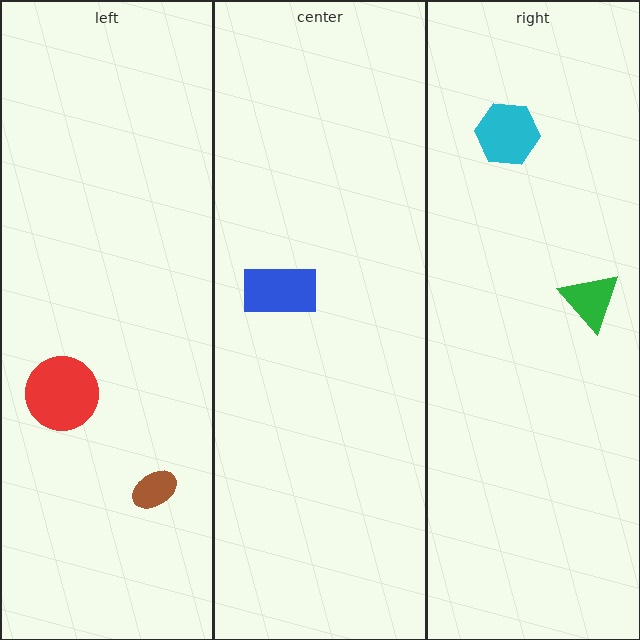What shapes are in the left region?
The brown ellipse, the red circle.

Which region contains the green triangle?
The right region.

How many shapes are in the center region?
1.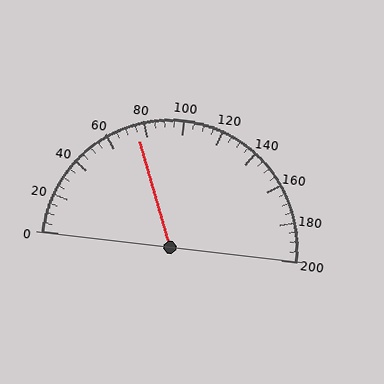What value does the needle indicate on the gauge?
The needle indicates approximately 75.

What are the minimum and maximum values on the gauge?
The gauge ranges from 0 to 200.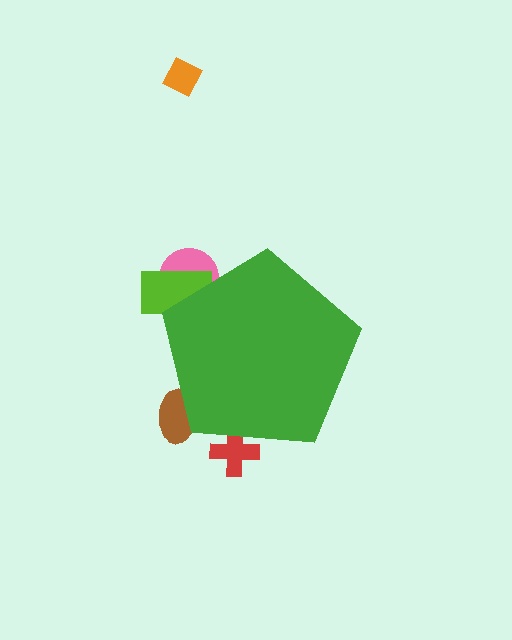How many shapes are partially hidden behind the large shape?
4 shapes are partially hidden.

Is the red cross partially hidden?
Yes, the red cross is partially hidden behind the green pentagon.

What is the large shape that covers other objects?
A green pentagon.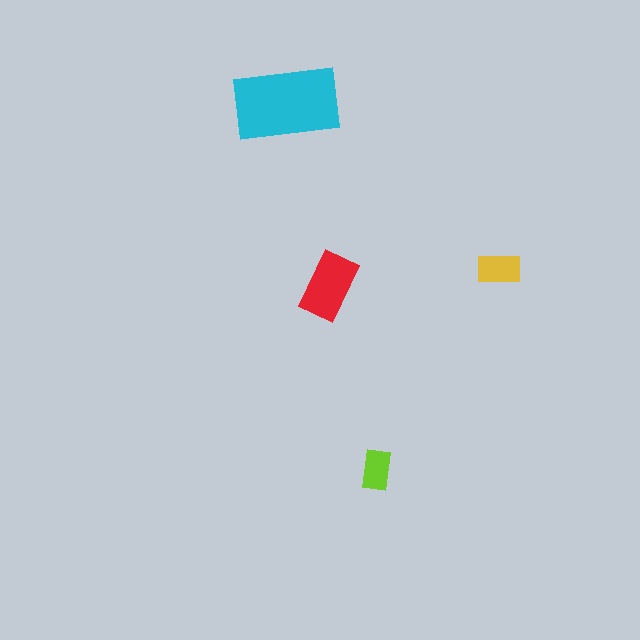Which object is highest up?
The cyan rectangle is topmost.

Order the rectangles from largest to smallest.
the cyan one, the red one, the yellow one, the lime one.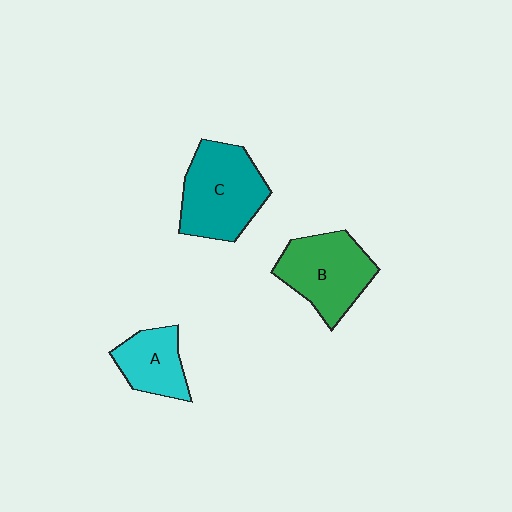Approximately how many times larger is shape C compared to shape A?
Approximately 1.7 times.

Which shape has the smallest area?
Shape A (cyan).